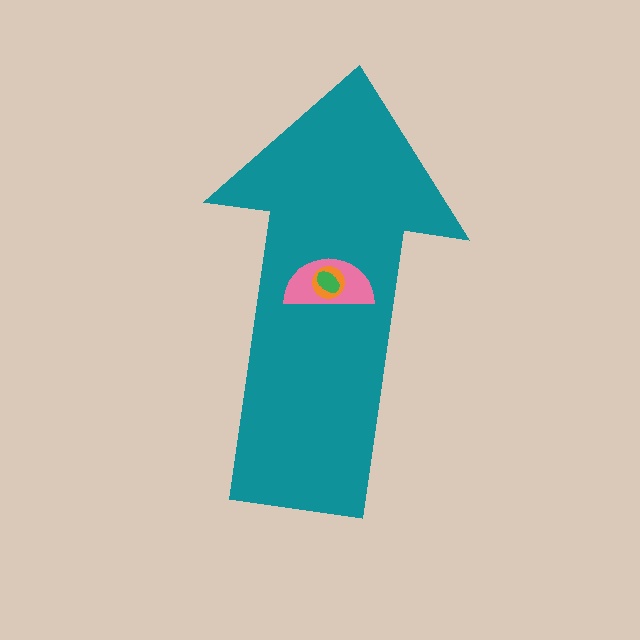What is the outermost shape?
The teal arrow.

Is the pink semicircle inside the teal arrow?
Yes.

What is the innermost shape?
The green ellipse.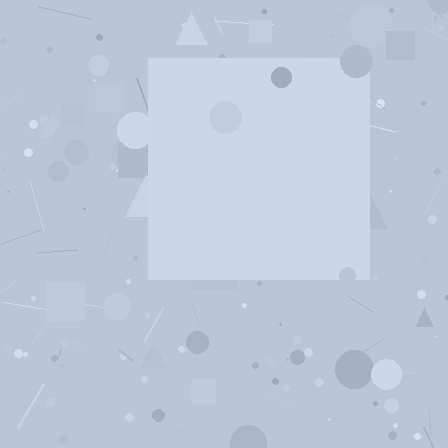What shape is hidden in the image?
A square is hidden in the image.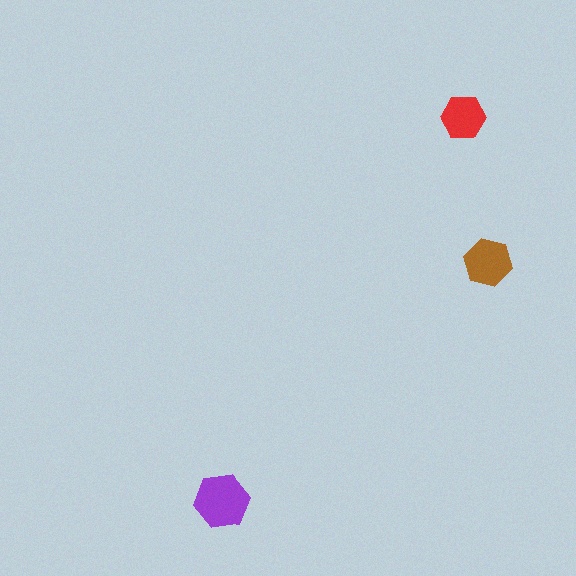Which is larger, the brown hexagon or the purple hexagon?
The purple one.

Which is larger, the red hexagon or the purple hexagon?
The purple one.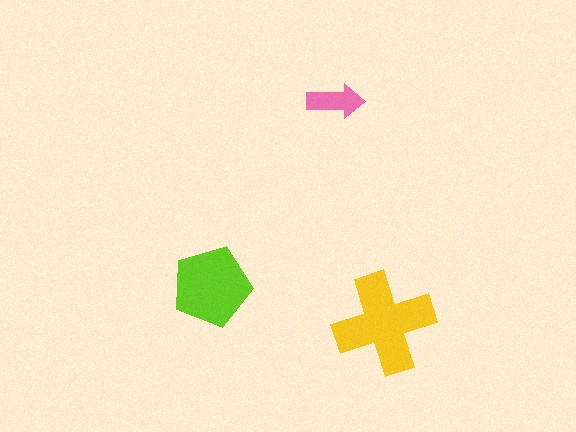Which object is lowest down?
The yellow cross is bottommost.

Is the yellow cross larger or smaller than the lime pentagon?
Larger.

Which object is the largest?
The yellow cross.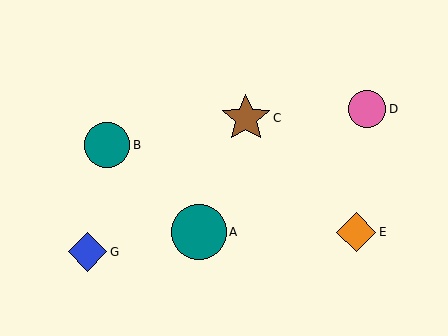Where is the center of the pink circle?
The center of the pink circle is at (367, 109).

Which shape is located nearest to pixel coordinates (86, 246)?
The blue diamond (labeled G) at (87, 252) is nearest to that location.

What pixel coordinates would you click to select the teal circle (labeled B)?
Click at (107, 145) to select the teal circle B.